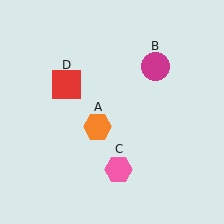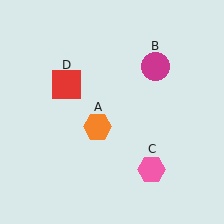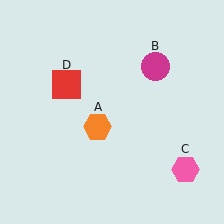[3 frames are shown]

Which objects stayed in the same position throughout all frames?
Orange hexagon (object A) and magenta circle (object B) and red square (object D) remained stationary.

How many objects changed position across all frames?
1 object changed position: pink hexagon (object C).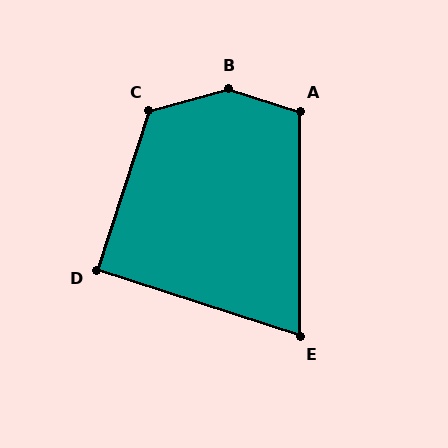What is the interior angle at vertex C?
Approximately 124 degrees (obtuse).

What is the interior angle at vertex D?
Approximately 90 degrees (approximately right).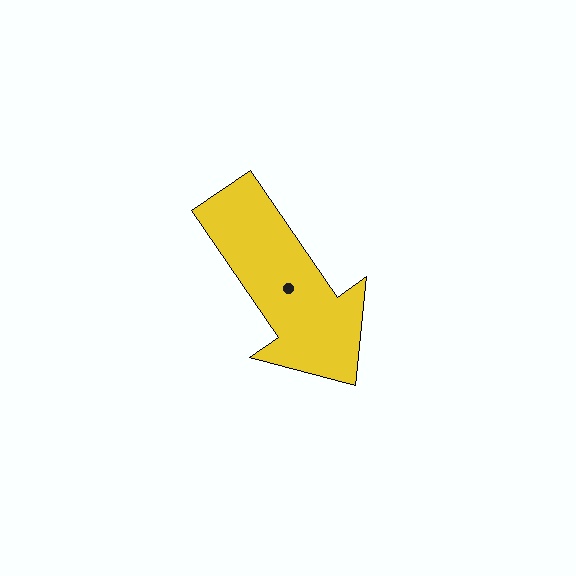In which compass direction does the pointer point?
Southeast.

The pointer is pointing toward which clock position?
Roughly 5 o'clock.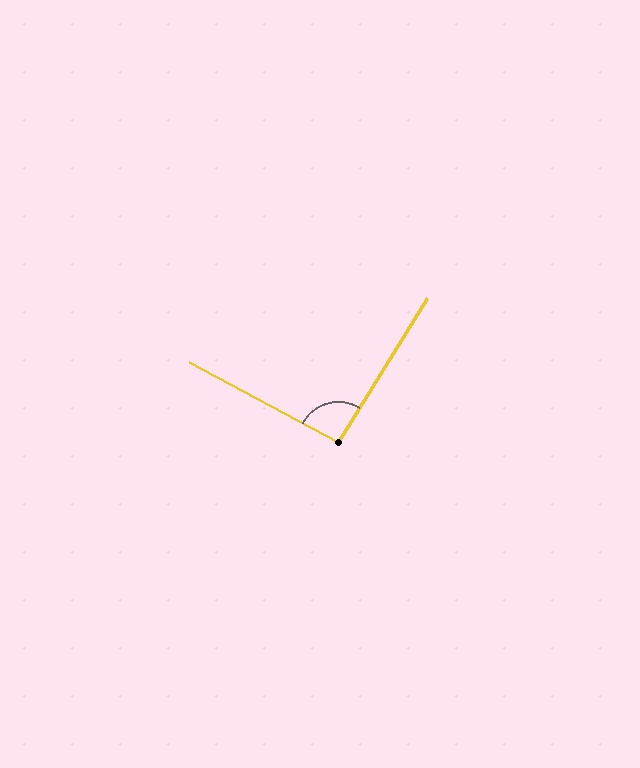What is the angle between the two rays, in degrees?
Approximately 94 degrees.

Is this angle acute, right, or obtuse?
It is approximately a right angle.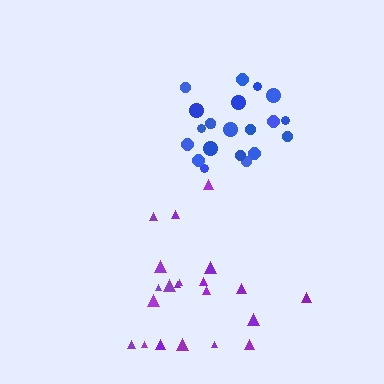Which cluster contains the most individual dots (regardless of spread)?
Blue (21).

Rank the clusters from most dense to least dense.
blue, purple.